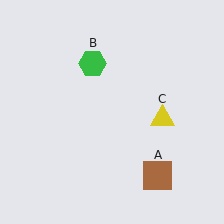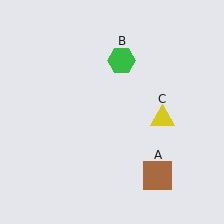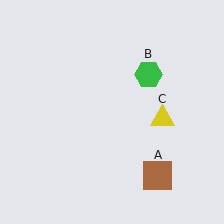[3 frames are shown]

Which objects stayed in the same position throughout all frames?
Brown square (object A) and yellow triangle (object C) remained stationary.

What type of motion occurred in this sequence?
The green hexagon (object B) rotated clockwise around the center of the scene.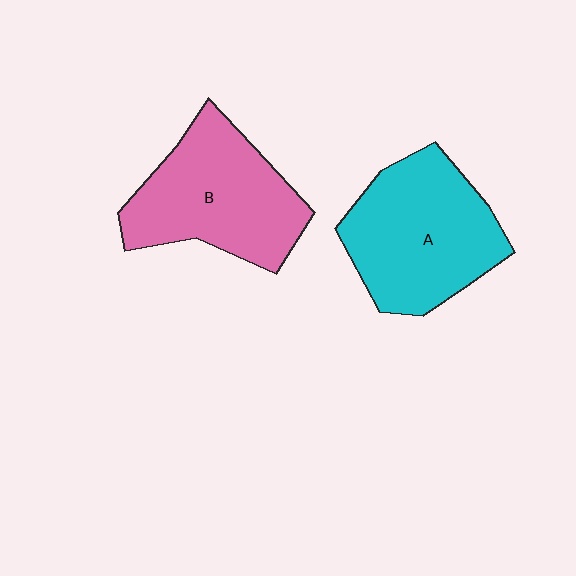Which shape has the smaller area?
Shape B (pink).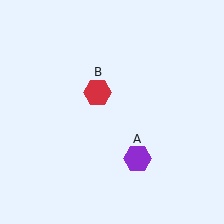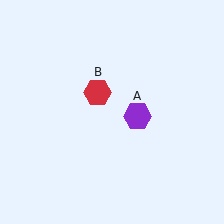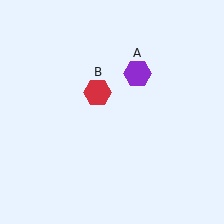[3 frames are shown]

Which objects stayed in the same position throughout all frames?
Red hexagon (object B) remained stationary.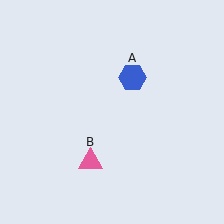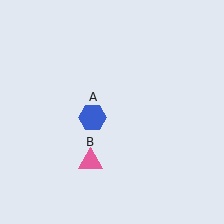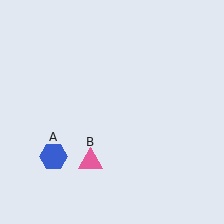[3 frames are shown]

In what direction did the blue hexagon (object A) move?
The blue hexagon (object A) moved down and to the left.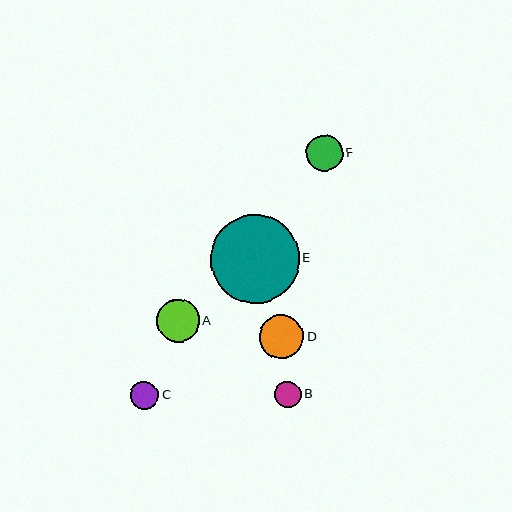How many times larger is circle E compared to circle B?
Circle E is approximately 3.4 times the size of circle B.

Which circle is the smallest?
Circle B is the smallest with a size of approximately 27 pixels.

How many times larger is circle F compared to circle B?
Circle F is approximately 1.4 times the size of circle B.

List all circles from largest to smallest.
From largest to smallest: E, D, A, F, C, B.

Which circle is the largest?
Circle E is the largest with a size of approximately 89 pixels.